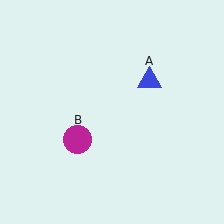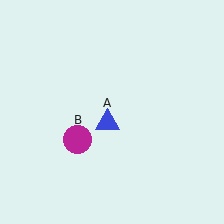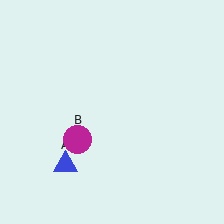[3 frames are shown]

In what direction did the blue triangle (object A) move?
The blue triangle (object A) moved down and to the left.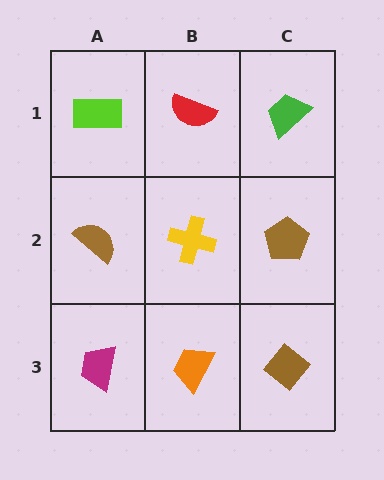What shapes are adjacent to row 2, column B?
A red semicircle (row 1, column B), an orange trapezoid (row 3, column B), a brown semicircle (row 2, column A), a brown pentagon (row 2, column C).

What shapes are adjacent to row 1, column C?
A brown pentagon (row 2, column C), a red semicircle (row 1, column B).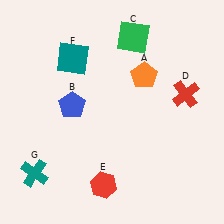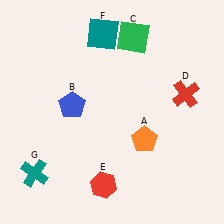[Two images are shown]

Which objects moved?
The objects that moved are: the orange pentagon (A), the teal square (F).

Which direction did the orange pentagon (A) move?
The orange pentagon (A) moved down.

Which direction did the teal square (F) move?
The teal square (F) moved right.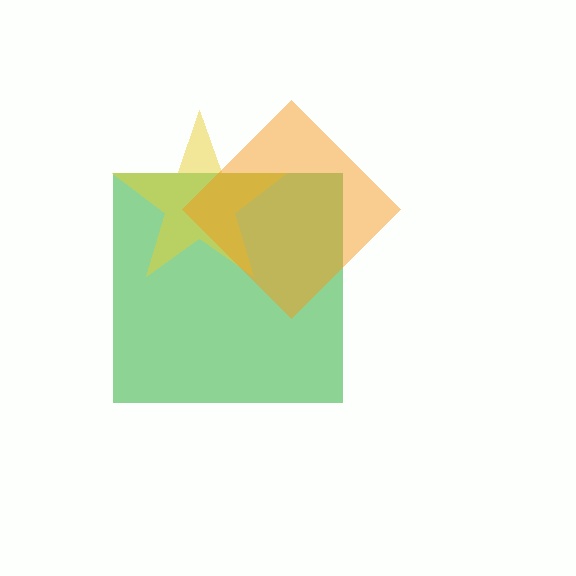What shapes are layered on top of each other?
The layered shapes are: a green square, a yellow star, an orange diamond.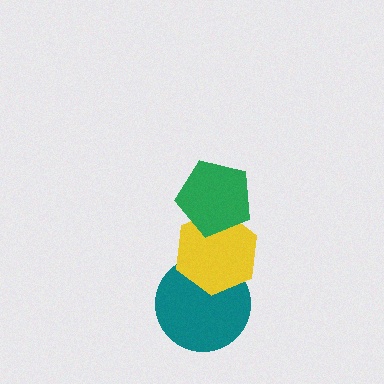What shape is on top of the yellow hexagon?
The green pentagon is on top of the yellow hexagon.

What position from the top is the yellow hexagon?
The yellow hexagon is 2nd from the top.